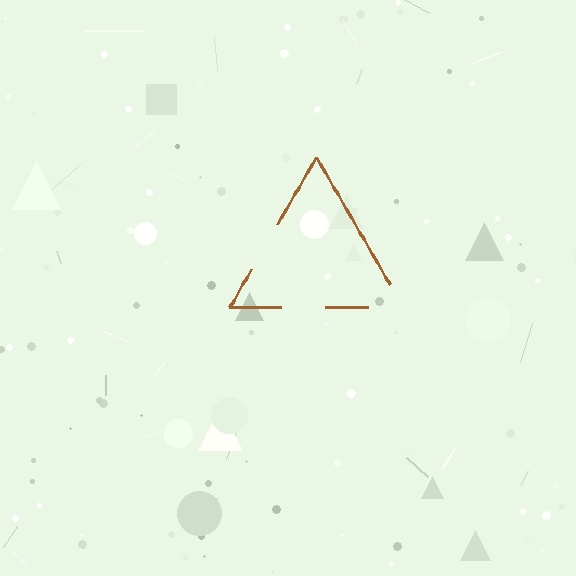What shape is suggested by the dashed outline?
The dashed outline suggests a triangle.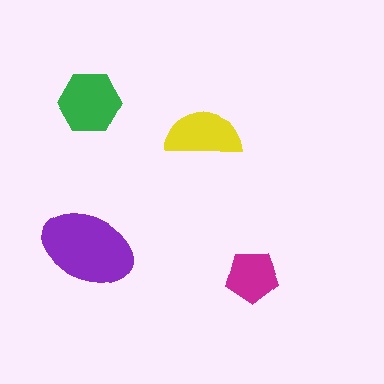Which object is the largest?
The purple ellipse.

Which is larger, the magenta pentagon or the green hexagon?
The green hexagon.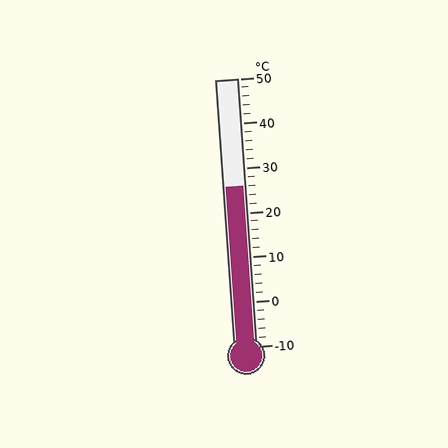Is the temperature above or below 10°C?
The temperature is above 10°C.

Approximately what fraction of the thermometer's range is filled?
The thermometer is filled to approximately 60% of its range.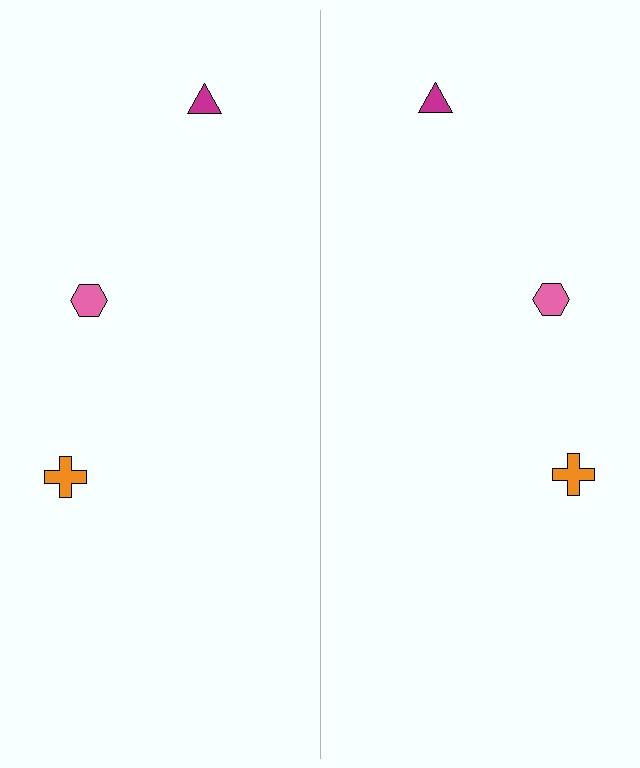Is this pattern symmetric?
Yes, this pattern has bilateral (reflection) symmetry.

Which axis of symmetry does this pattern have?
The pattern has a vertical axis of symmetry running through the center of the image.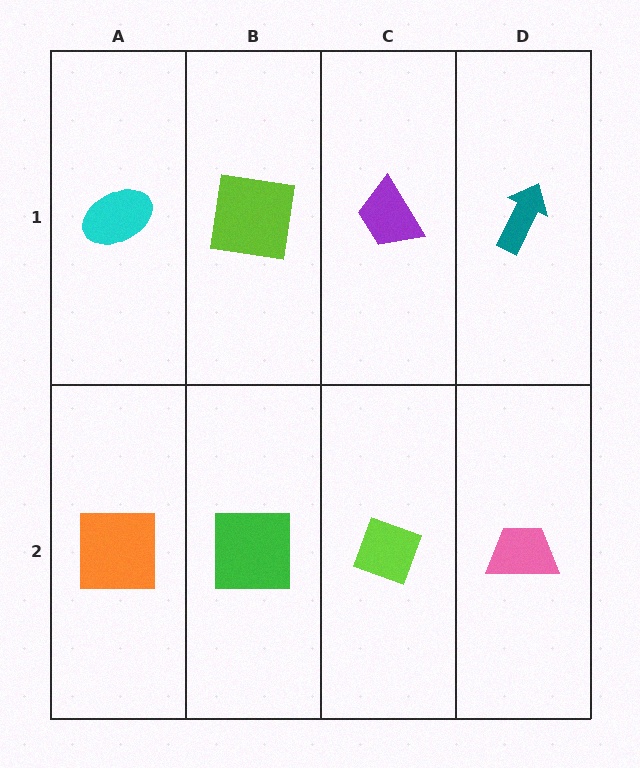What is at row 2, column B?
A green square.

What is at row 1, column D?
A teal arrow.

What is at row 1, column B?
A lime square.